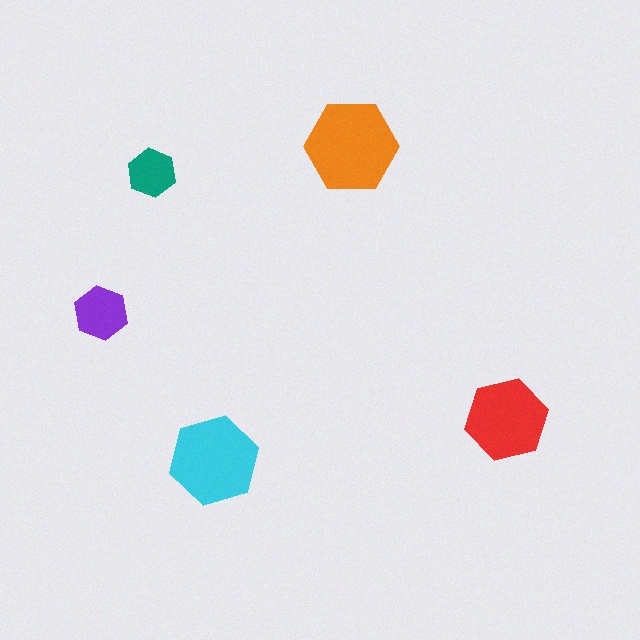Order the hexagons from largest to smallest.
the orange one, the cyan one, the red one, the purple one, the teal one.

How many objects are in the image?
There are 5 objects in the image.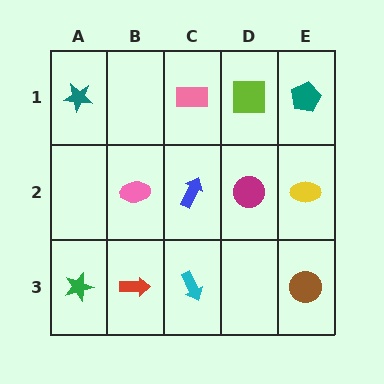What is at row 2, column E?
A yellow ellipse.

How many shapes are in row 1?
4 shapes.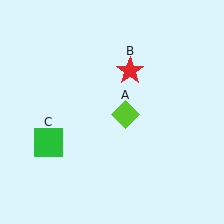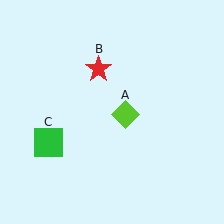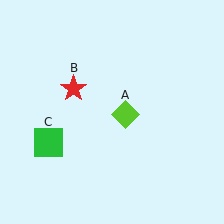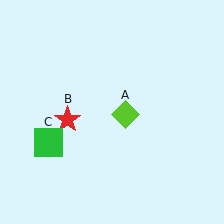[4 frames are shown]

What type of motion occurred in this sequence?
The red star (object B) rotated counterclockwise around the center of the scene.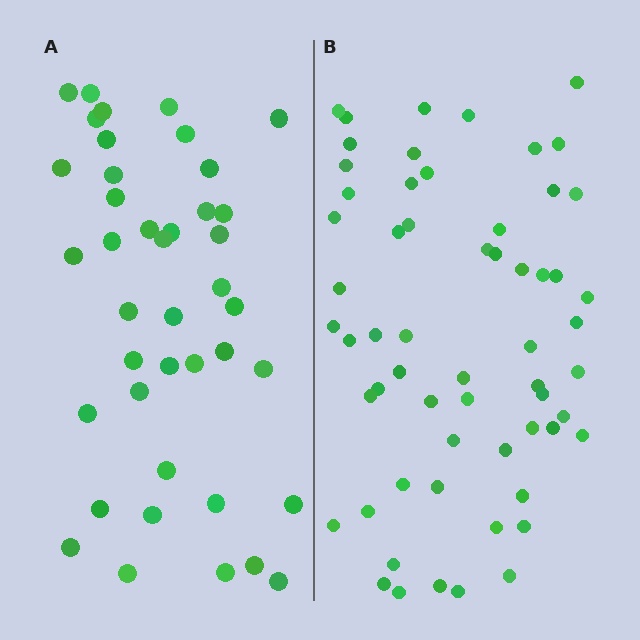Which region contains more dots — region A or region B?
Region B (the right region) has more dots.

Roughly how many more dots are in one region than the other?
Region B has approximately 20 more dots than region A.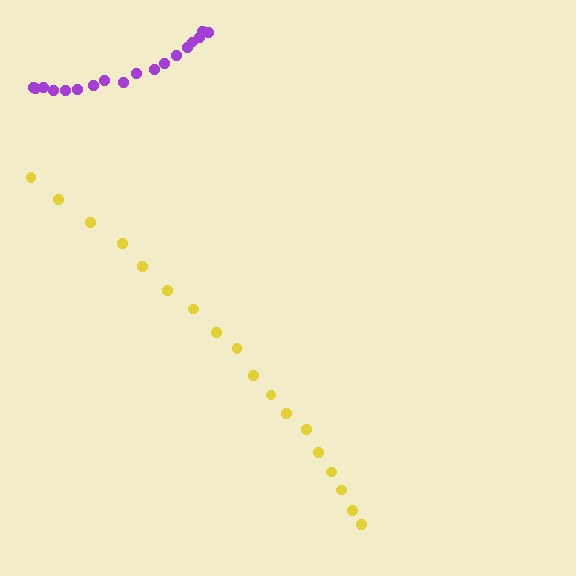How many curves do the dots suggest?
There are 2 distinct paths.